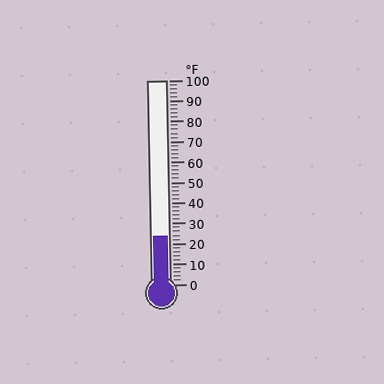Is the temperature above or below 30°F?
The temperature is below 30°F.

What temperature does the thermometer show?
The thermometer shows approximately 24°F.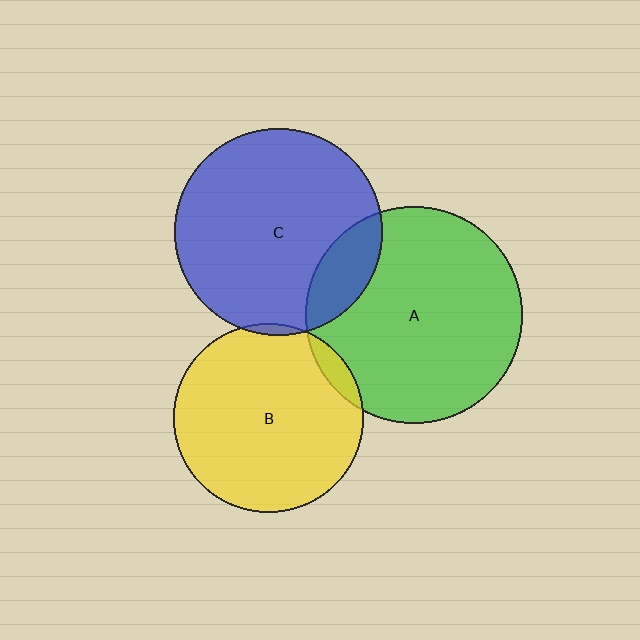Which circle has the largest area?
Circle A (green).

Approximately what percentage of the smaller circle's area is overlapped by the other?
Approximately 5%.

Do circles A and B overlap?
Yes.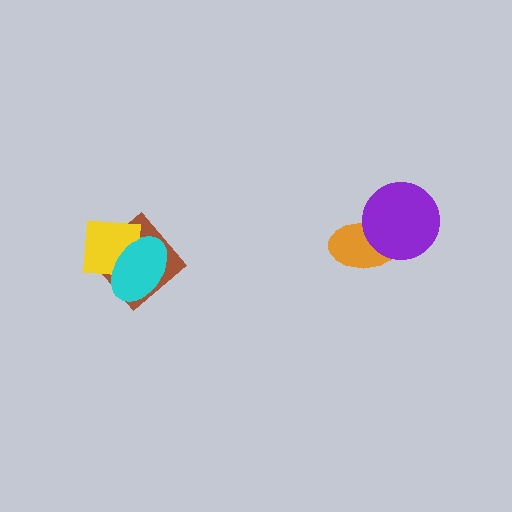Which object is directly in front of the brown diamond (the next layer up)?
The yellow square is directly in front of the brown diamond.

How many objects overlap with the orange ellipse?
1 object overlaps with the orange ellipse.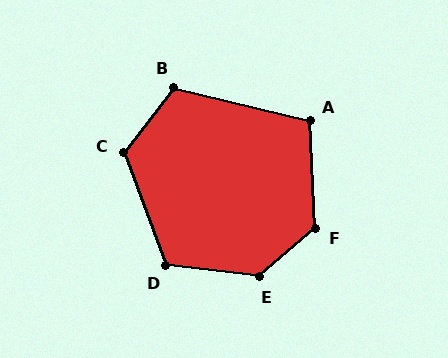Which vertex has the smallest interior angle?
A, at approximately 106 degrees.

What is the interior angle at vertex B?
Approximately 115 degrees (obtuse).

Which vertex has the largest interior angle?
E, at approximately 132 degrees.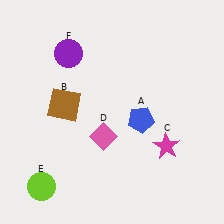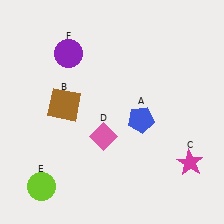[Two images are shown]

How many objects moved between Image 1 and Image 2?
1 object moved between the two images.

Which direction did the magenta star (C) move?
The magenta star (C) moved right.